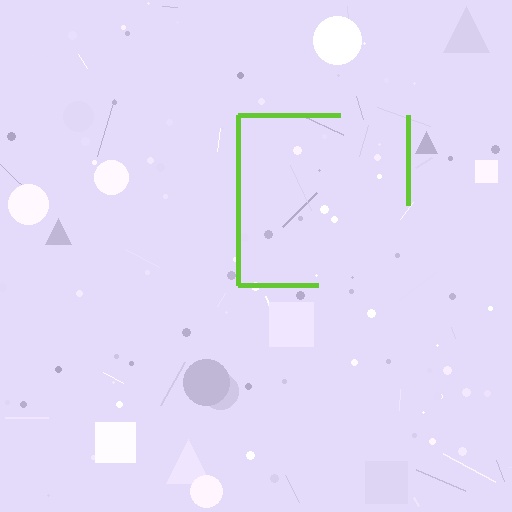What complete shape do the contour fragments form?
The contour fragments form a square.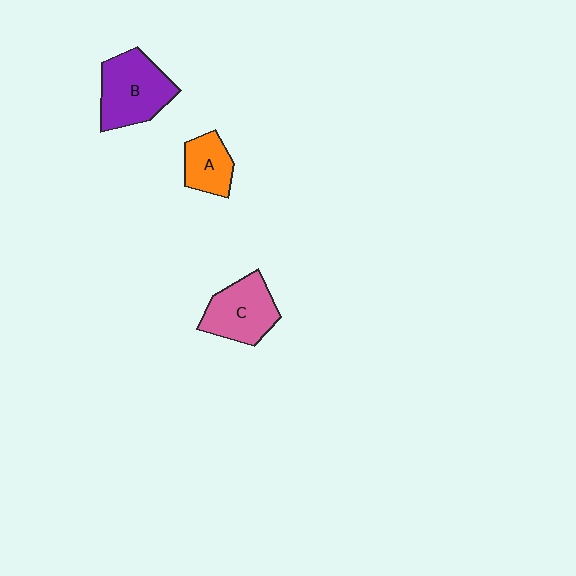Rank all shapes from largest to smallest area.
From largest to smallest: B (purple), C (pink), A (orange).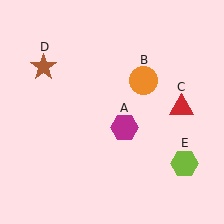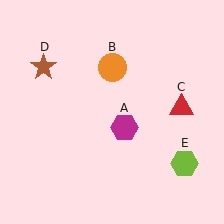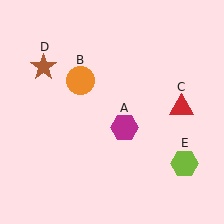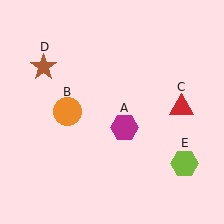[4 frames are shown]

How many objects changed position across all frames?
1 object changed position: orange circle (object B).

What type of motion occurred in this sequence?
The orange circle (object B) rotated counterclockwise around the center of the scene.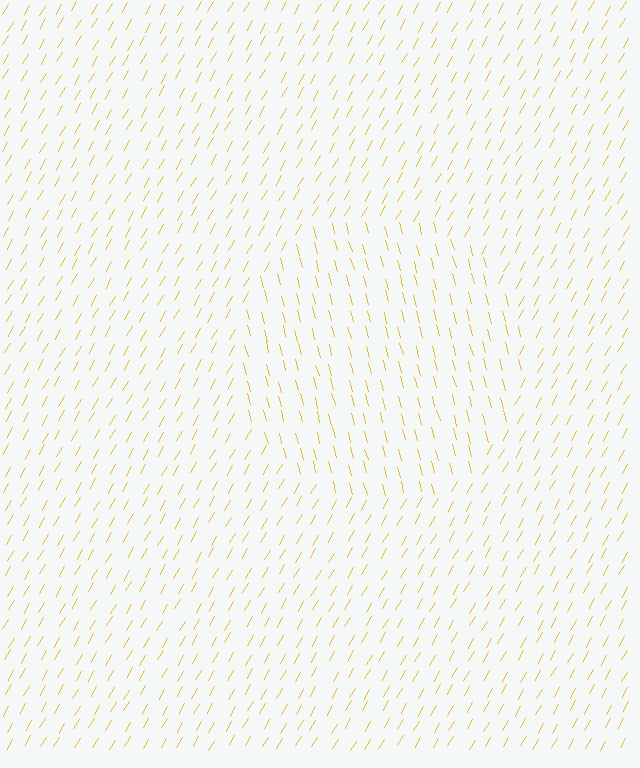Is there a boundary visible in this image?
Yes, there is a texture boundary formed by a change in line orientation.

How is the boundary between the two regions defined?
The boundary is defined purely by a change in line orientation (approximately 45 degrees difference). All lines are the same color and thickness.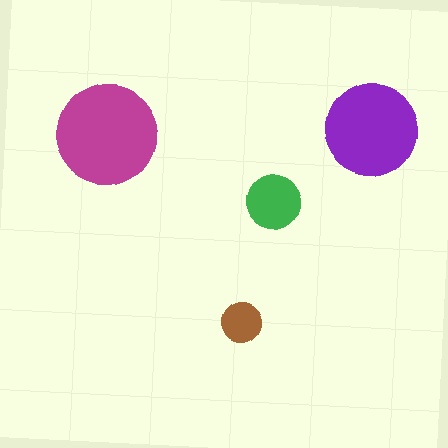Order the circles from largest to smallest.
the magenta one, the purple one, the green one, the brown one.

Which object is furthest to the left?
The magenta circle is leftmost.